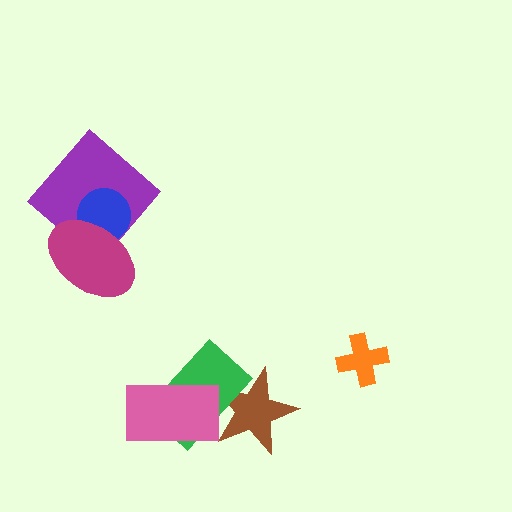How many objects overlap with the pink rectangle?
2 objects overlap with the pink rectangle.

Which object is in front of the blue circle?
The magenta ellipse is in front of the blue circle.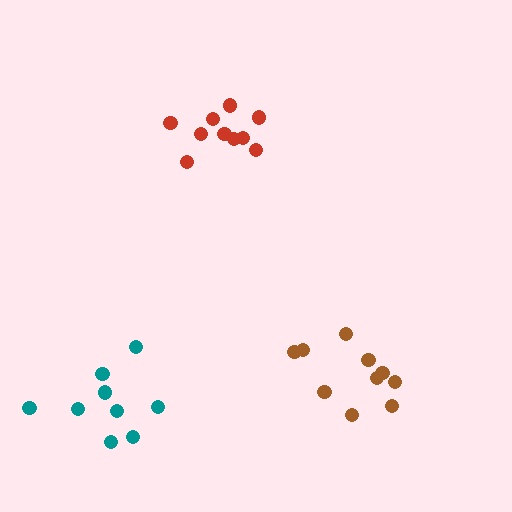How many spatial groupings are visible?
There are 3 spatial groupings.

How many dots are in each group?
Group 1: 10 dots, Group 2: 10 dots, Group 3: 9 dots (29 total).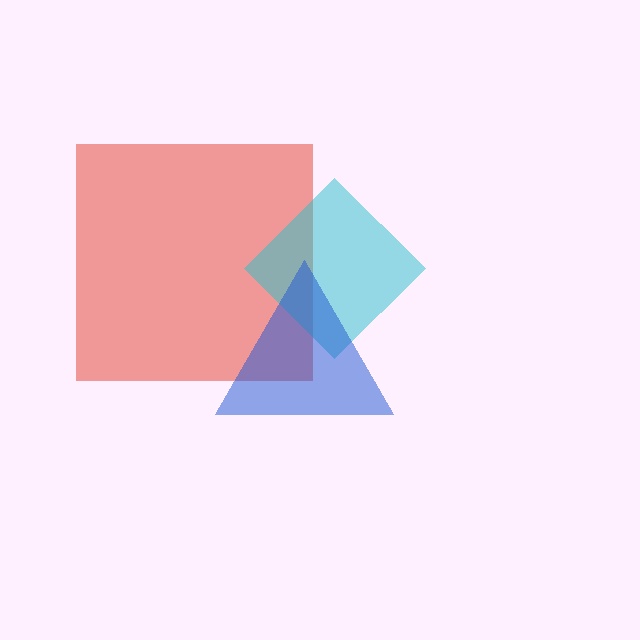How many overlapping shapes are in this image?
There are 3 overlapping shapes in the image.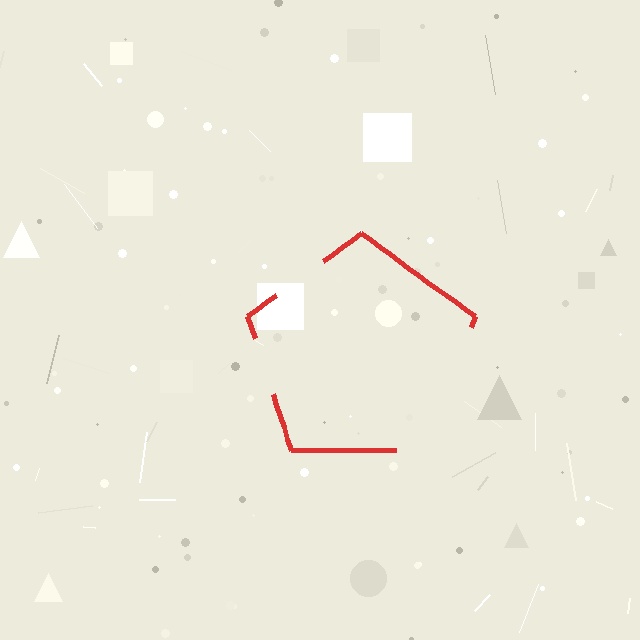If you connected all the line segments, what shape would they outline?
They would outline a pentagon.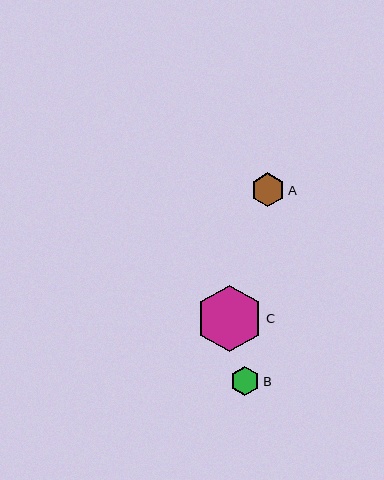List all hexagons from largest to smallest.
From largest to smallest: C, A, B.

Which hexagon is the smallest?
Hexagon B is the smallest with a size of approximately 29 pixels.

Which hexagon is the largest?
Hexagon C is the largest with a size of approximately 67 pixels.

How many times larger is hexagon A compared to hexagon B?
Hexagon A is approximately 1.2 times the size of hexagon B.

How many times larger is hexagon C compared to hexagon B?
Hexagon C is approximately 2.3 times the size of hexagon B.